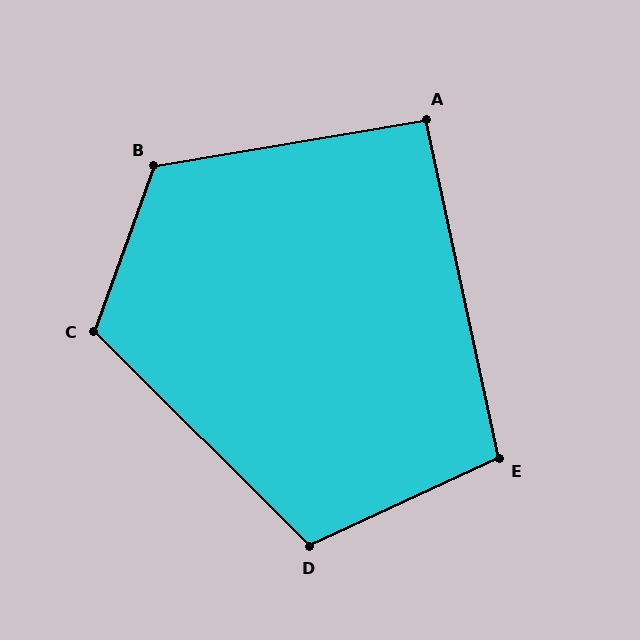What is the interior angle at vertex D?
Approximately 110 degrees (obtuse).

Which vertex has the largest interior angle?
B, at approximately 119 degrees.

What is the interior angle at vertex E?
Approximately 103 degrees (obtuse).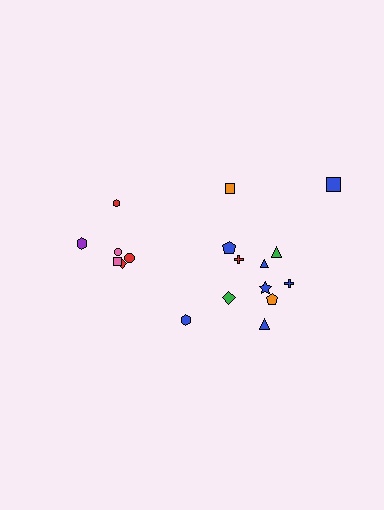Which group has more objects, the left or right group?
The right group.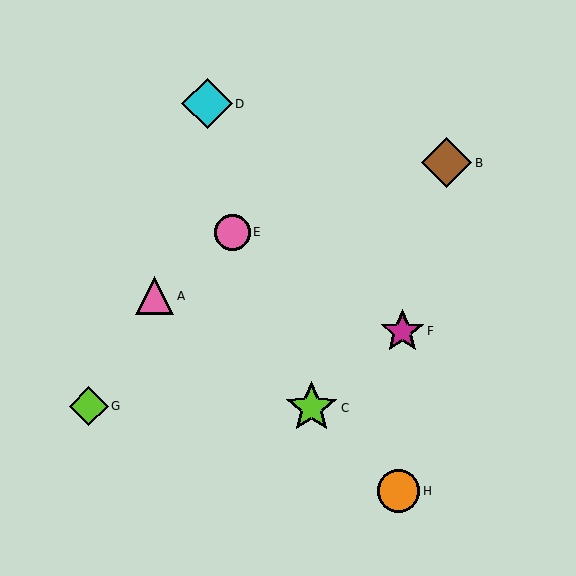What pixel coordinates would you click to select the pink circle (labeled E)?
Click at (232, 232) to select the pink circle E.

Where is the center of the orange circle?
The center of the orange circle is at (398, 491).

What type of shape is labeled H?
Shape H is an orange circle.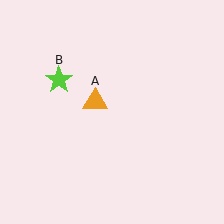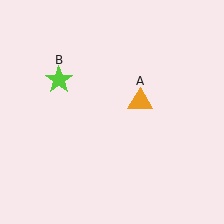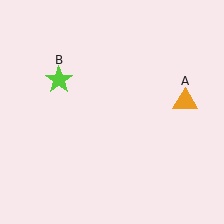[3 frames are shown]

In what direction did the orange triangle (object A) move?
The orange triangle (object A) moved right.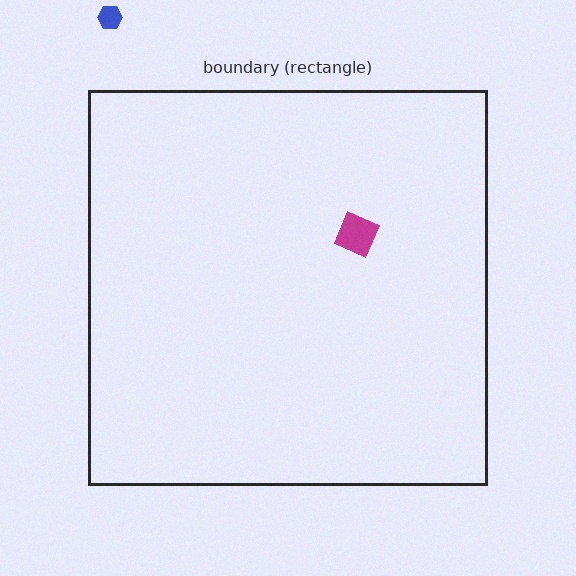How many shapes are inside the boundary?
1 inside, 1 outside.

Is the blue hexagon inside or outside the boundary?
Outside.